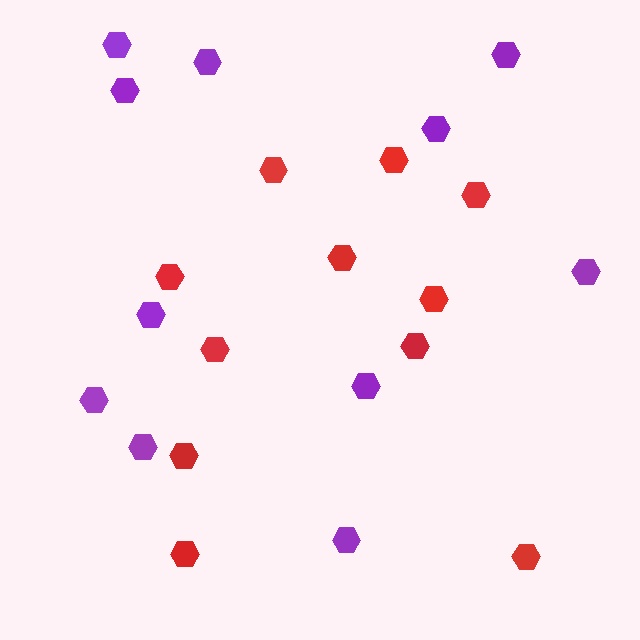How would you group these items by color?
There are 2 groups: one group of purple hexagons (11) and one group of red hexagons (11).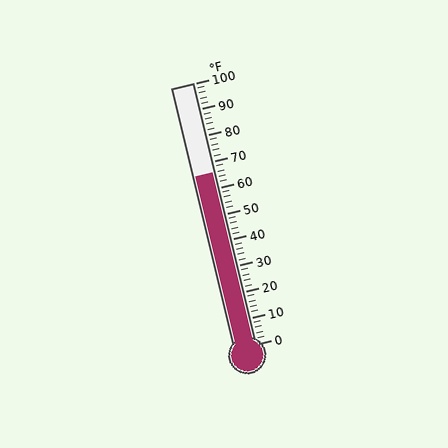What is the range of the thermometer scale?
The thermometer scale ranges from 0°F to 100°F.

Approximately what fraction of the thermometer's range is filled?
The thermometer is filled to approximately 65% of its range.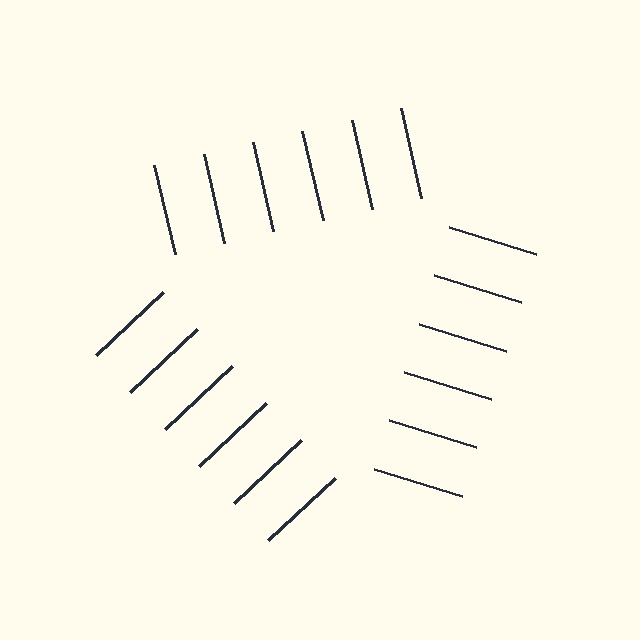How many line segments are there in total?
18 — 6 along each of the 3 edges.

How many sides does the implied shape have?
3 sides — the line-ends trace a triangle.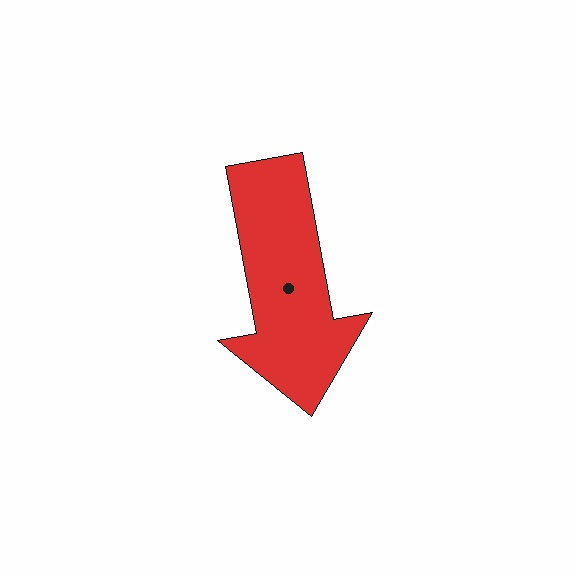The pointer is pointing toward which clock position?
Roughly 6 o'clock.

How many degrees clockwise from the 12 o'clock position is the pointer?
Approximately 170 degrees.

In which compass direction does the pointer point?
South.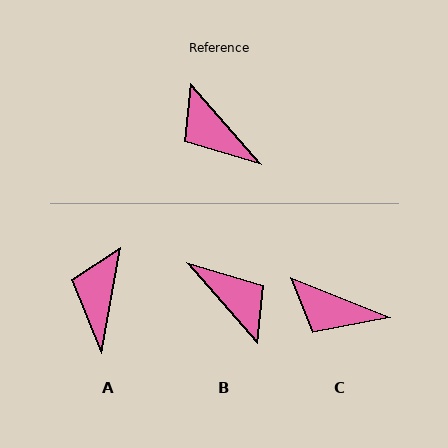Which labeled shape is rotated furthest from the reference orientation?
B, about 180 degrees away.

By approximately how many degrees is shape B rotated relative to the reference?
Approximately 180 degrees clockwise.